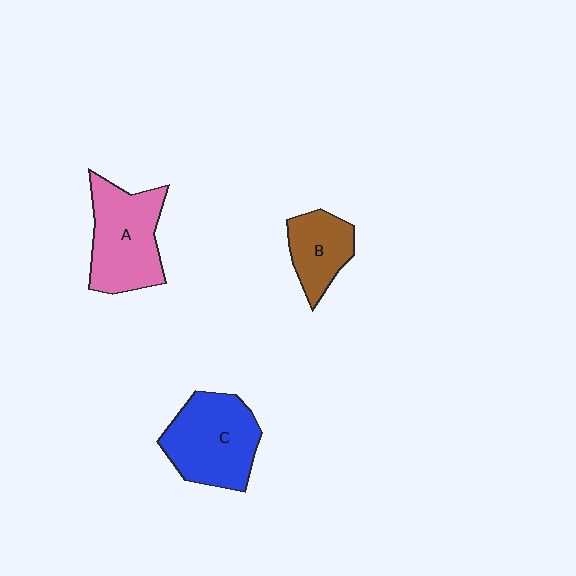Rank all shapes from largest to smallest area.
From largest to smallest: C (blue), A (pink), B (brown).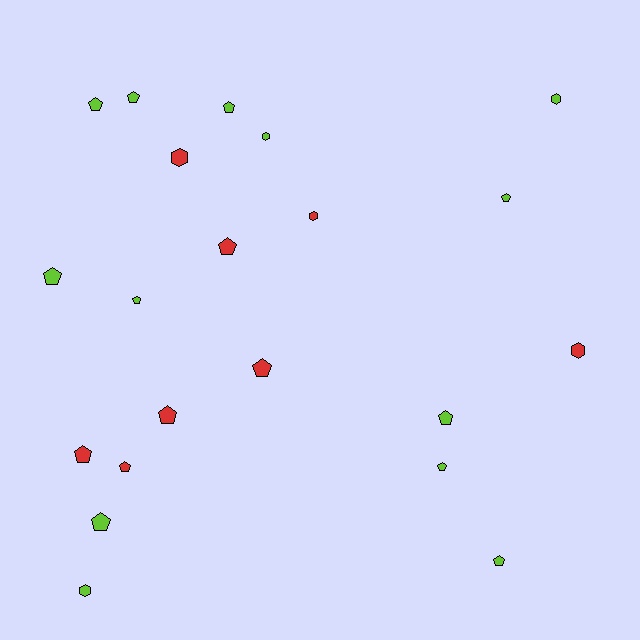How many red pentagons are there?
There are 5 red pentagons.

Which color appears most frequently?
Lime, with 13 objects.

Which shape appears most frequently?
Pentagon, with 15 objects.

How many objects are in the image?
There are 21 objects.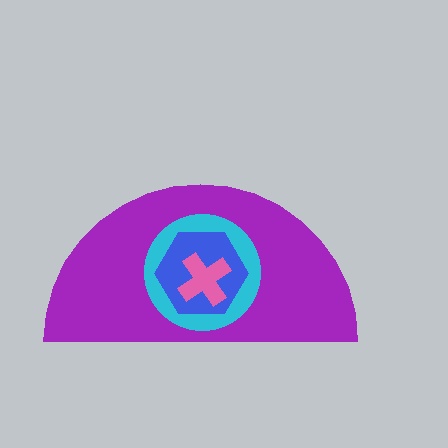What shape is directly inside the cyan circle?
The blue hexagon.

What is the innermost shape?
The pink cross.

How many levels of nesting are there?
4.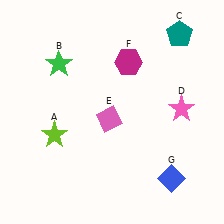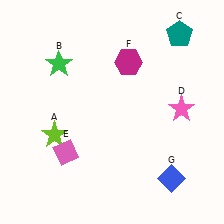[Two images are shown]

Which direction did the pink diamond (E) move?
The pink diamond (E) moved left.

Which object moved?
The pink diamond (E) moved left.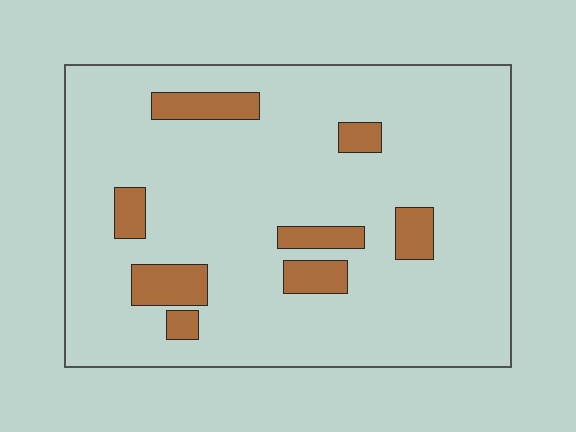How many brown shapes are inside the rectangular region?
8.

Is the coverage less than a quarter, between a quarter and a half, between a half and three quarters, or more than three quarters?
Less than a quarter.